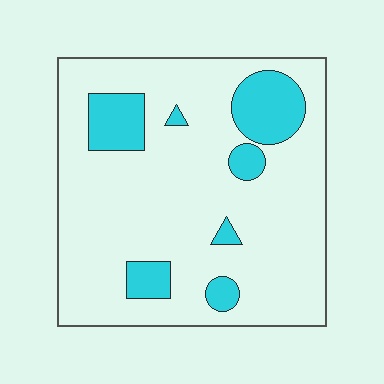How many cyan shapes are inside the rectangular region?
7.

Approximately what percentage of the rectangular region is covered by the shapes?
Approximately 15%.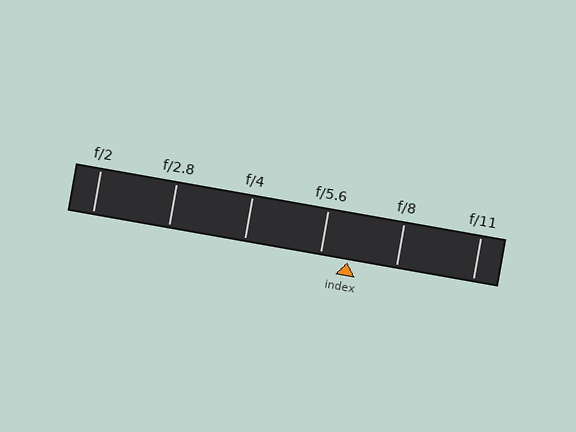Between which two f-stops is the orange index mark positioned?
The index mark is between f/5.6 and f/8.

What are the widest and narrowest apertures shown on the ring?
The widest aperture shown is f/2 and the narrowest is f/11.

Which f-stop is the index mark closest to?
The index mark is closest to f/5.6.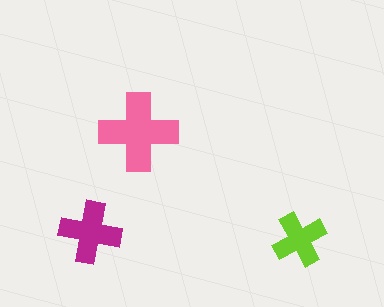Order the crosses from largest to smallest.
the pink one, the magenta one, the lime one.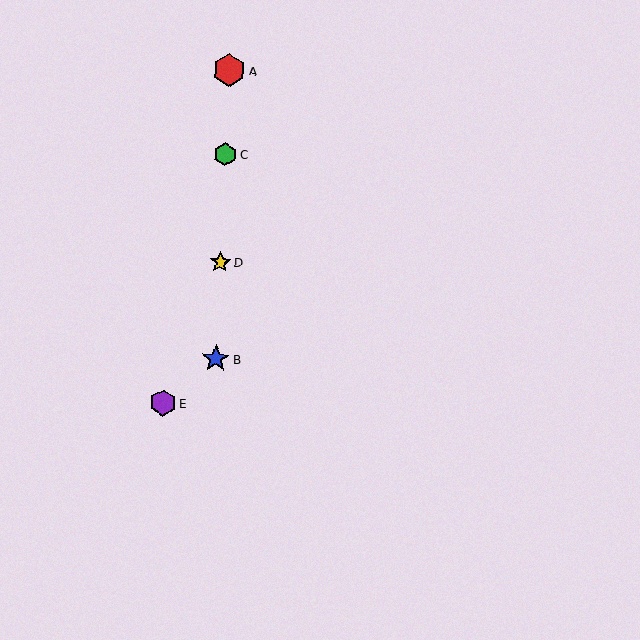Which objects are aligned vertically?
Objects A, B, C, D are aligned vertically.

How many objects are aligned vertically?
4 objects (A, B, C, D) are aligned vertically.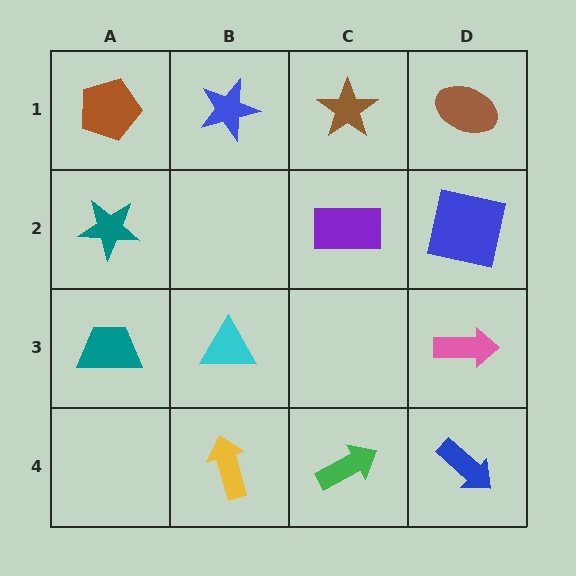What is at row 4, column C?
A green arrow.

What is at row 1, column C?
A brown star.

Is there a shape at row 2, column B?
No, that cell is empty.